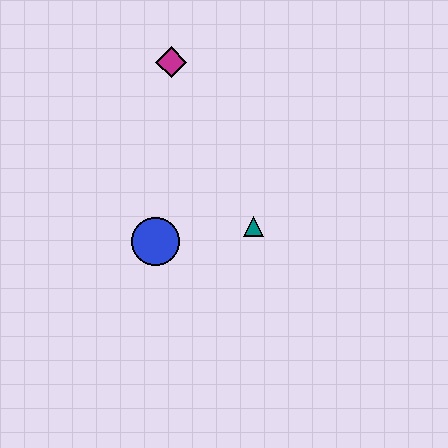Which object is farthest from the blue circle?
The magenta diamond is farthest from the blue circle.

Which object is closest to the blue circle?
The teal triangle is closest to the blue circle.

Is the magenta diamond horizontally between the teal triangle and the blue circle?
Yes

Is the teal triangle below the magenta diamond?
Yes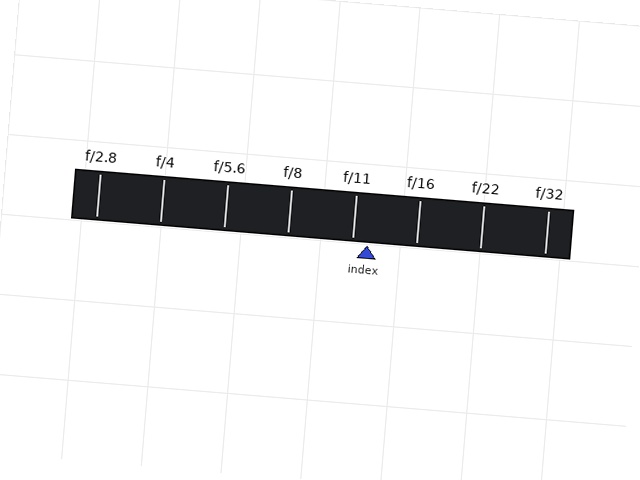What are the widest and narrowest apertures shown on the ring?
The widest aperture shown is f/2.8 and the narrowest is f/32.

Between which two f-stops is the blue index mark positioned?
The index mark is between f/11 and f/16.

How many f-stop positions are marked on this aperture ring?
There are 8 f-stop positions marked.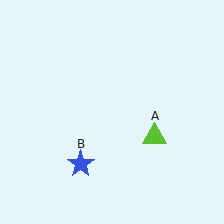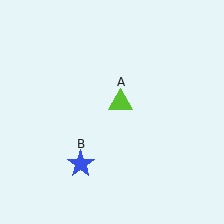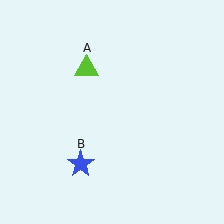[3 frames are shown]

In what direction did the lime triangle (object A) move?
The lime triangle (object A) moved up and to the left.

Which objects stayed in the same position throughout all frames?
Blue star (object B) remained stationary.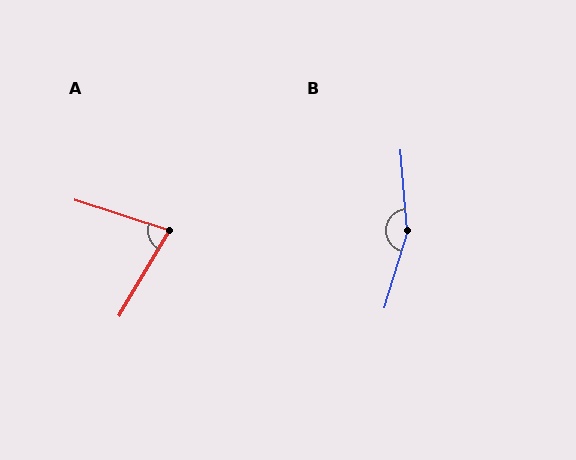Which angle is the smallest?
A, at approximately 77 degrees.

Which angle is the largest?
B, at approximately 159 degrees.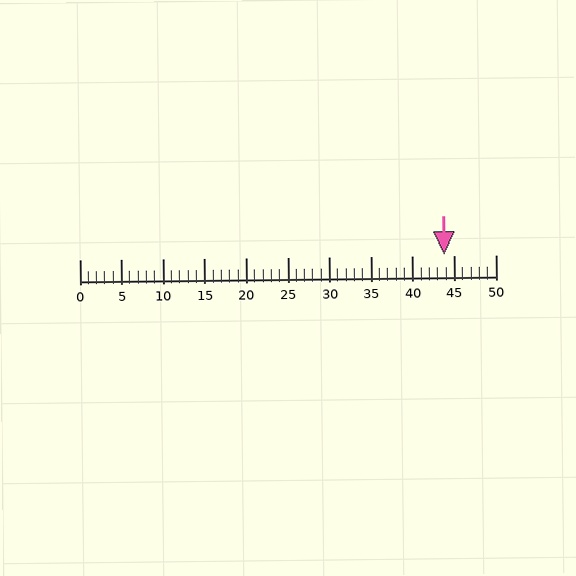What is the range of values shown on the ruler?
The ruler shows values from 0 to 50.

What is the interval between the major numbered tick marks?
The major tick marks are spaced 5 units apart.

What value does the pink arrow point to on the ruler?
The pink arrow points to approximately 44.